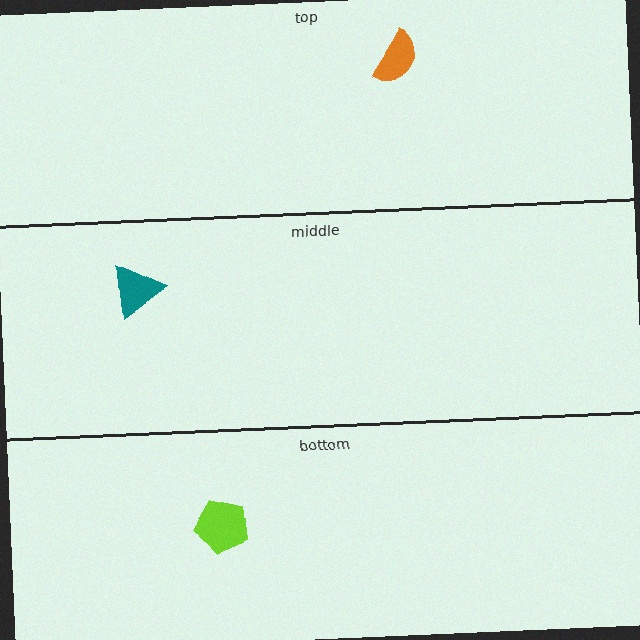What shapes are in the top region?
The orange semicircle.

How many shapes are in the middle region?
1.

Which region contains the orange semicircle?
The top region.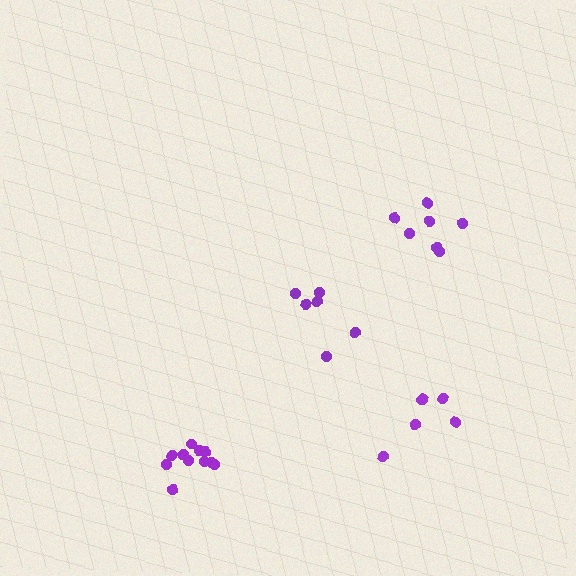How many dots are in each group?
Group 1: 11 dots, Group 2: 6 dots, Group 3: 6 dots, Group 4: 7 dots (30 total).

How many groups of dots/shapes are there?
There are 4 groups.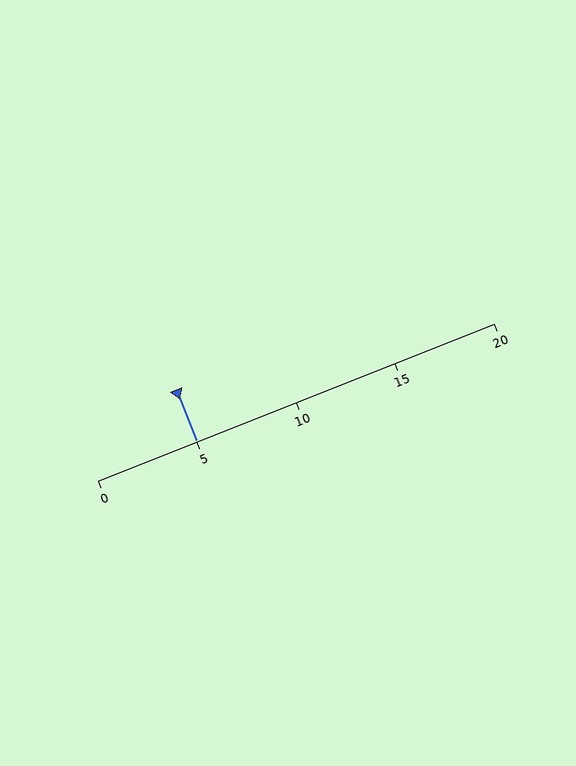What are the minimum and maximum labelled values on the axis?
The axis runs from 0 to 20.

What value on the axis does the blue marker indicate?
The marker indicates approximately 5.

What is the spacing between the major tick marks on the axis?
The major ticks are spaced 5 apart.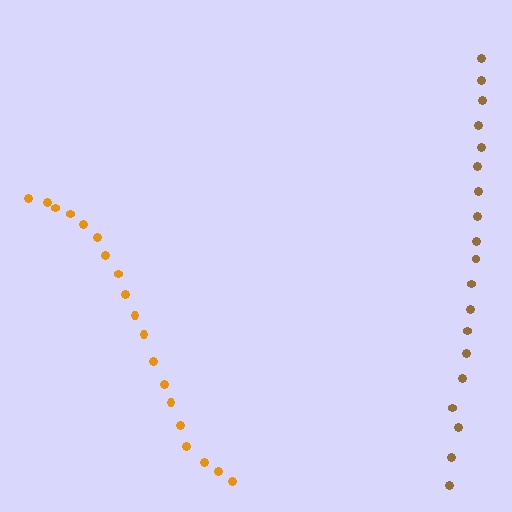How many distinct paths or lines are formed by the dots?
There are 2 distinct paths.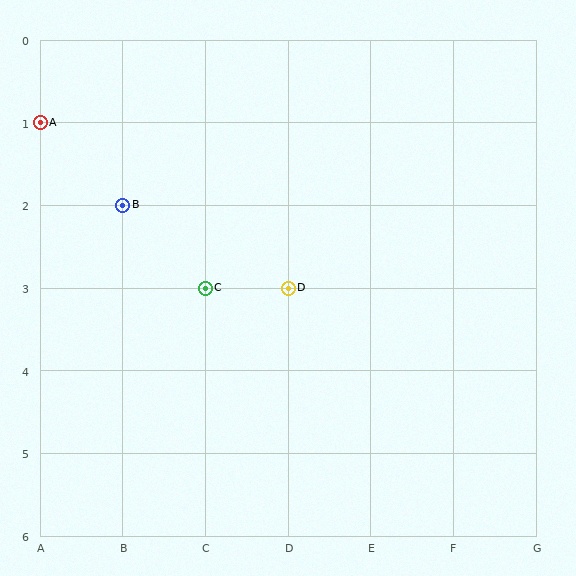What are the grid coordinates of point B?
Point B is at grid coordinates (B, 2).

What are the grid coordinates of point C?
Point C is at grid coordinates (C, 3).